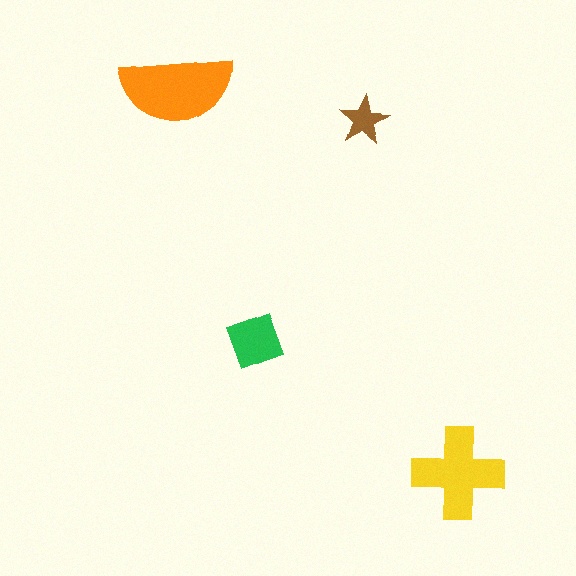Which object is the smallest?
The brown star.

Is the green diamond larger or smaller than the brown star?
Larger.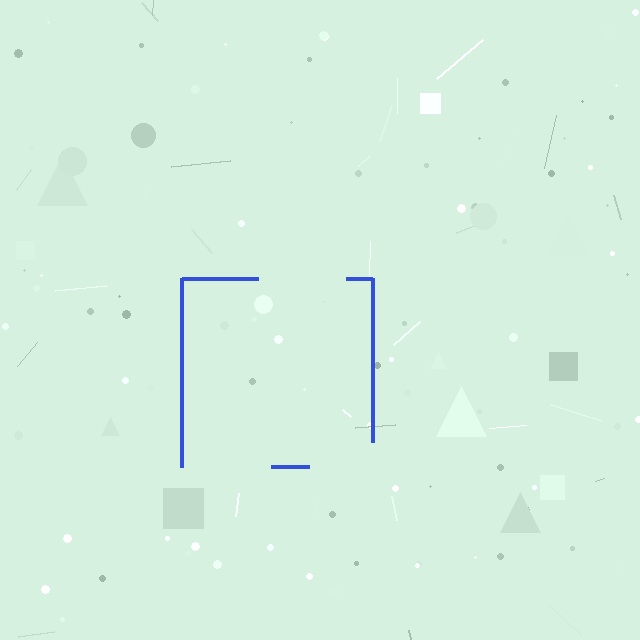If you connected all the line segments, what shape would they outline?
They would outline a square.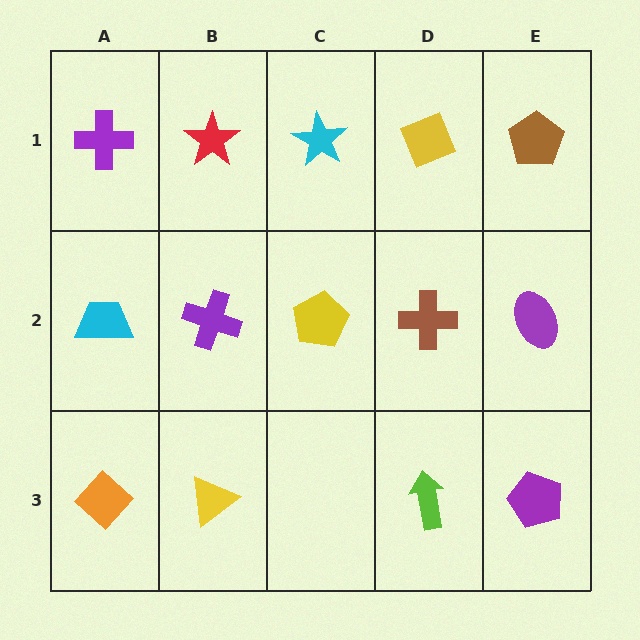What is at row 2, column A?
A cyan trapezoid.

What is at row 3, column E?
A purple pentagon.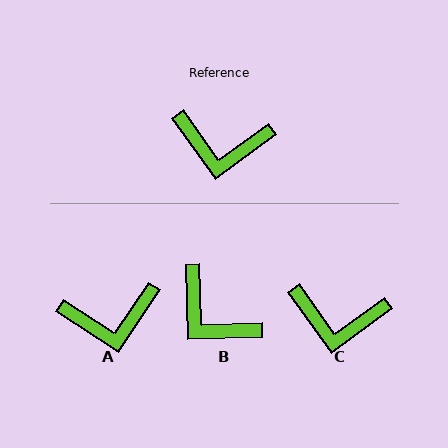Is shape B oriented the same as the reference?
No, it is off by about 35 degrees.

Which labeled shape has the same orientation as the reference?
C.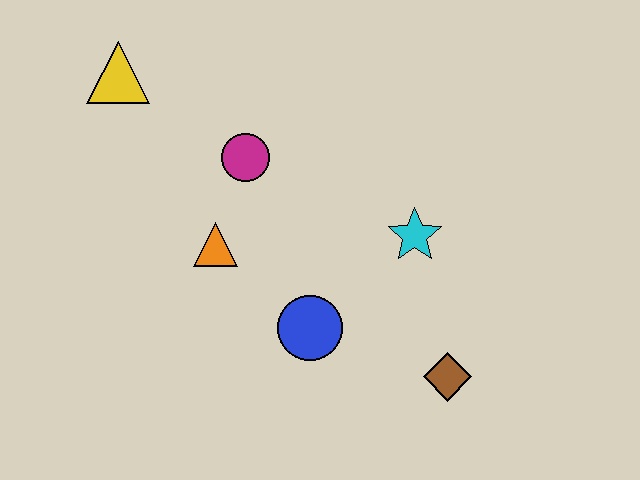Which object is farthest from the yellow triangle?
The brown diamond is farthest from the yellow triangle.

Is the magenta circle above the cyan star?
Yes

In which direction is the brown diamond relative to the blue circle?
The brown diamond is to the right of the blue circle.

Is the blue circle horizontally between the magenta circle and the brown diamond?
Yes